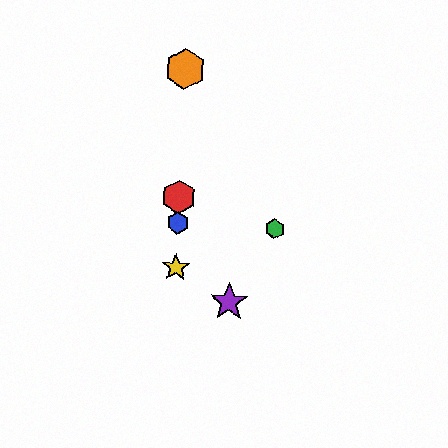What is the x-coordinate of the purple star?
The purple star is at x≈229.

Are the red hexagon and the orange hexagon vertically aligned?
Yes, both are at x≈179.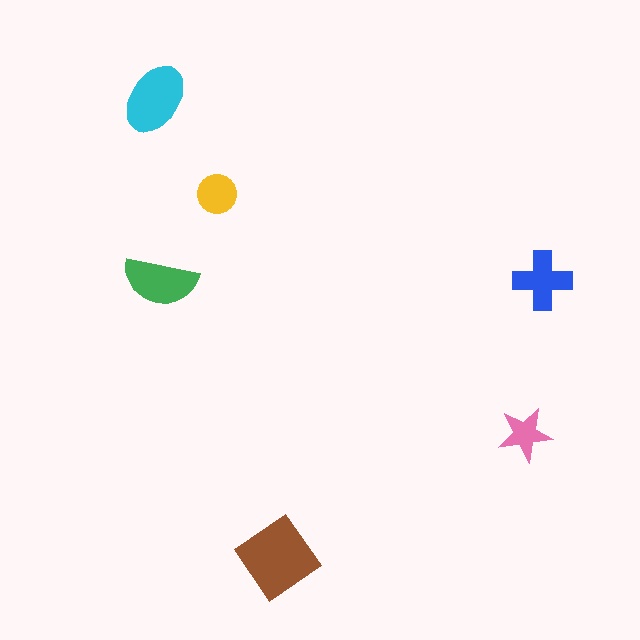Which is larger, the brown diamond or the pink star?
The brown diamond.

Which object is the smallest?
The pink star.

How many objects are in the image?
There are 6 objects in the image.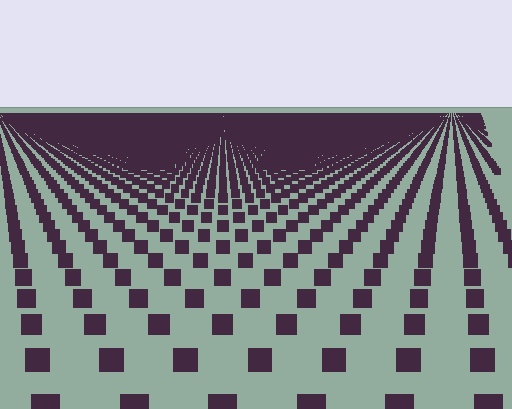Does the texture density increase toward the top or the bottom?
Density increases toward the top.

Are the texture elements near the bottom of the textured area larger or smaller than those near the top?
Larger. Near the bottom, elements are closer to the viewer and appear at a bigger on-screen size.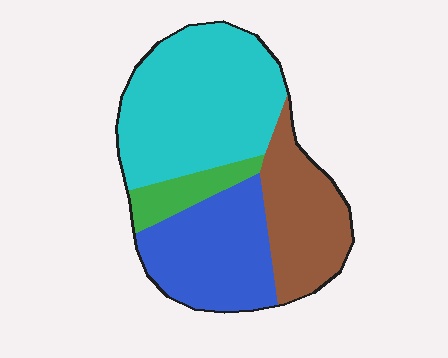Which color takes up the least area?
Green, at roughly 10%.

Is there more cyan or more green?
Cyan.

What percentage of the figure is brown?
Brown covers 23% of the figure.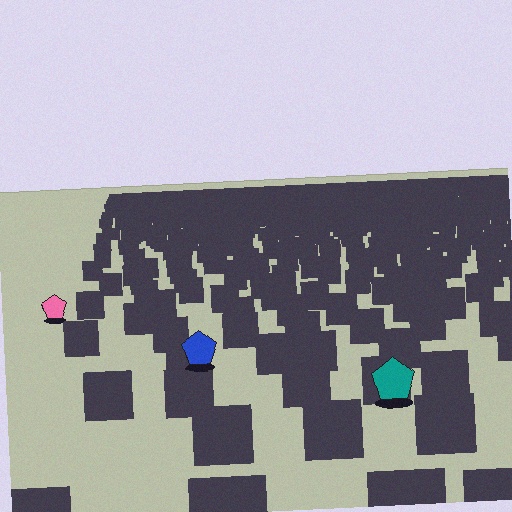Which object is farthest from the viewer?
The pink pentagon is farthest from the viewer. It appears smaller and the ground texture around it is denser.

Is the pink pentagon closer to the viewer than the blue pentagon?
No. The blue pentagon is closer — you can tell from the texture gradient: the ground texture is coarser near it.